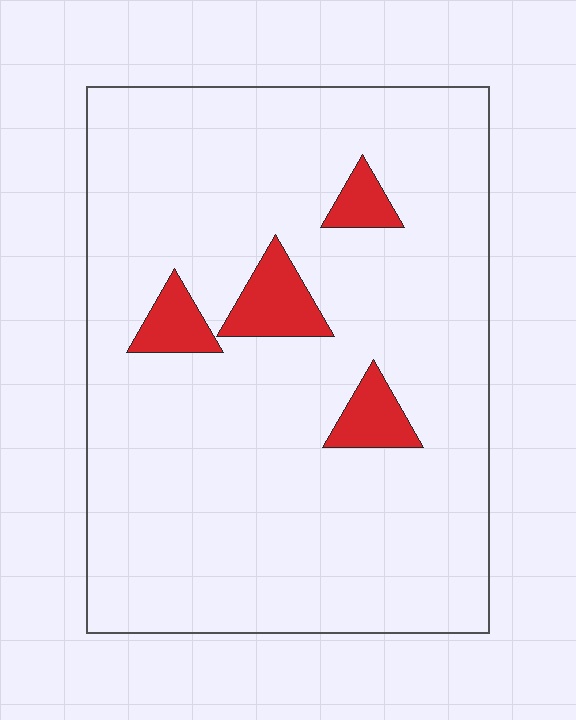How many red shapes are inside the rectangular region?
4.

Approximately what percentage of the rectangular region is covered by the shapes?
Approximately 10%.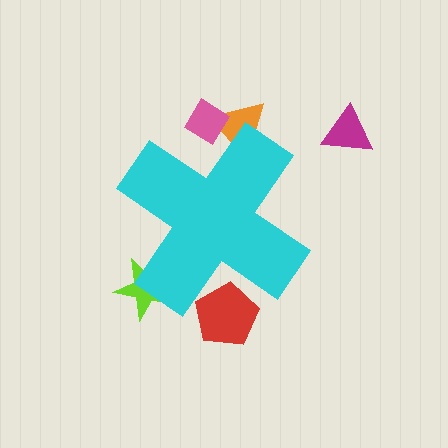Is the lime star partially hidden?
Yes, the lime star is partially hidden behind the cyan cross.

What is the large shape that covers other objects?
A cyan cross.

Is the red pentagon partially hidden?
Yes, the red pentagon is partially hidden behind the cyan cross.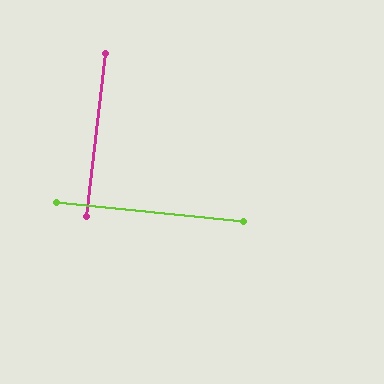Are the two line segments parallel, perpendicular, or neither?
Perpendicular — they meet at approximately 89°.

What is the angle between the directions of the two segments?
Approximately 89 degrees.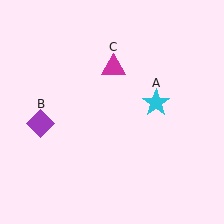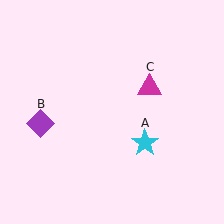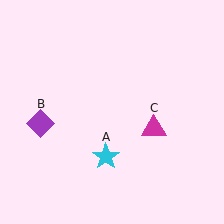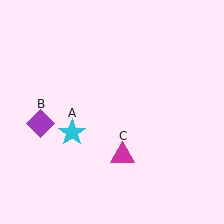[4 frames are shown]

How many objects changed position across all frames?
2 objects changed position: cyan star (object A), magenta triangle (object C).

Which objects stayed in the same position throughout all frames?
Purple diamond (object B) remained stationary.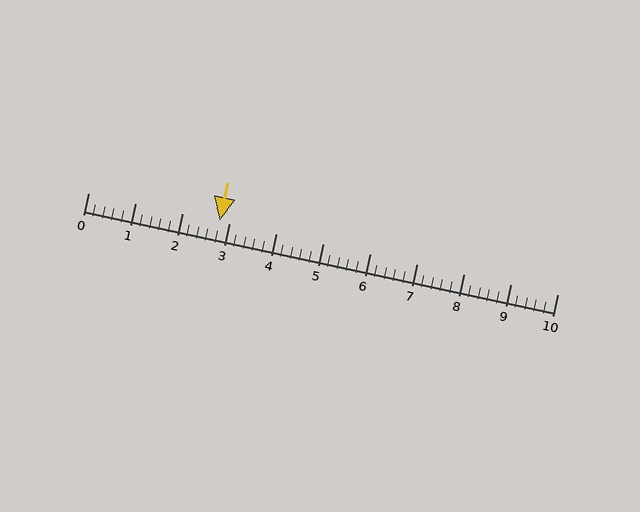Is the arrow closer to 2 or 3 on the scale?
The arrow is closer to 3.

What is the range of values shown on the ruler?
The ruler shows values from 0 to 10.